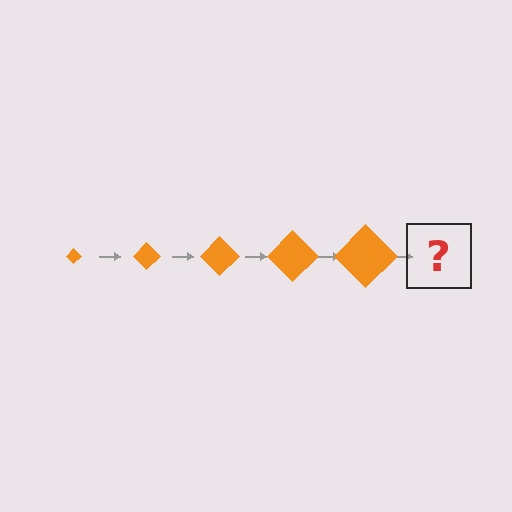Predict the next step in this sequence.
The next step is an orange diamond, larger than the previous one.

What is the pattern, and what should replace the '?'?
The pattern is that the diamond gets progressively larger each step. The '?' should be an orange diamond, larger than the previous one.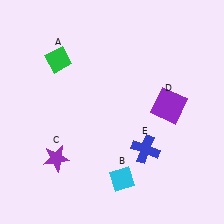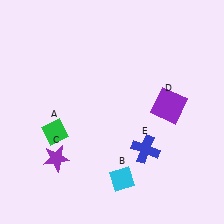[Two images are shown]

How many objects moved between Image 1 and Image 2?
1 object moved between the two images.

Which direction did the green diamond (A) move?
The green diamond (A) moved down.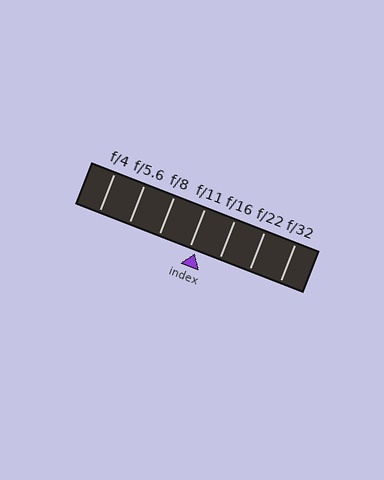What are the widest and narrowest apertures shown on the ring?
The widest aperture shown is f/4 and the narrowest is f/32.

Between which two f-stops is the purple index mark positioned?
The index mark is between f/11 and f/16.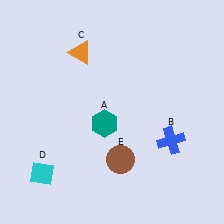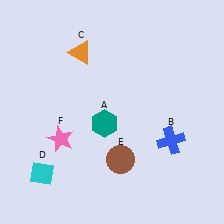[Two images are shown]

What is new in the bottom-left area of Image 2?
A pink star (F) was added in the bottom-left area of Image 2.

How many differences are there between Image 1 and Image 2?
There is 1 difference between the two images.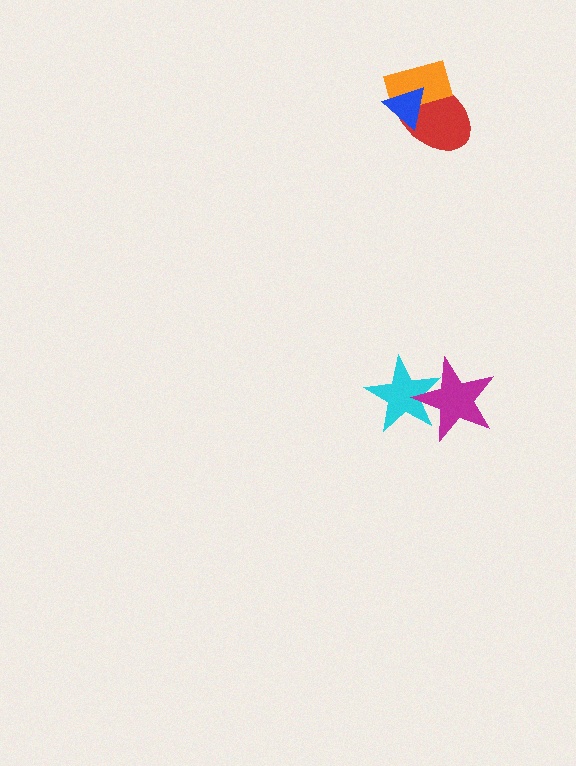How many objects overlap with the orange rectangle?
2 objects overlap with the orange rectangle.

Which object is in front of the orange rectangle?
The blue triangle is in front of the orange rectangle.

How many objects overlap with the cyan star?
1 object overlaps with the cyan star.